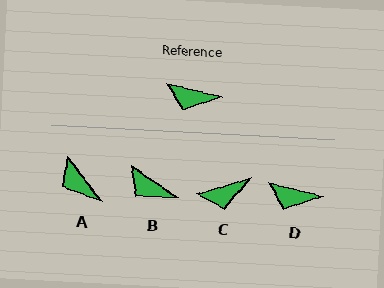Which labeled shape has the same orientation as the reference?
D.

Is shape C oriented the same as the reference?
No, it is off by about 31 degrees.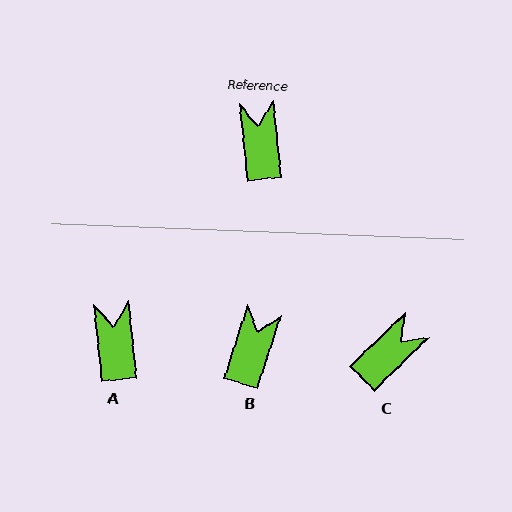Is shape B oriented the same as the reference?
No, it is off by about 24 degrees.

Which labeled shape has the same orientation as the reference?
A.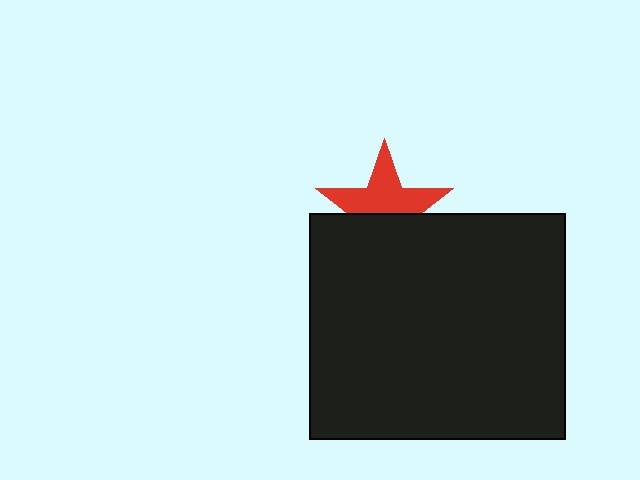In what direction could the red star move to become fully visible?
The red star could move up. That would shift it out from behind the black rectangle entirely.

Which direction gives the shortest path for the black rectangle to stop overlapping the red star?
Moving down gives the shortest separation.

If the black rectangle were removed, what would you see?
You would see the complete red star.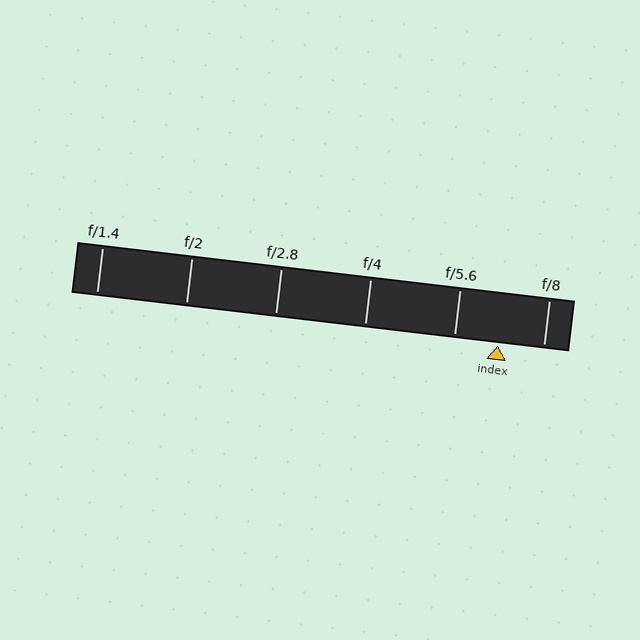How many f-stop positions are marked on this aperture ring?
There are 6 f-stop positions marked.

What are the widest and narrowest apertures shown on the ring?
The widest aperture shown is f/1.4 and the narrowest is f/8.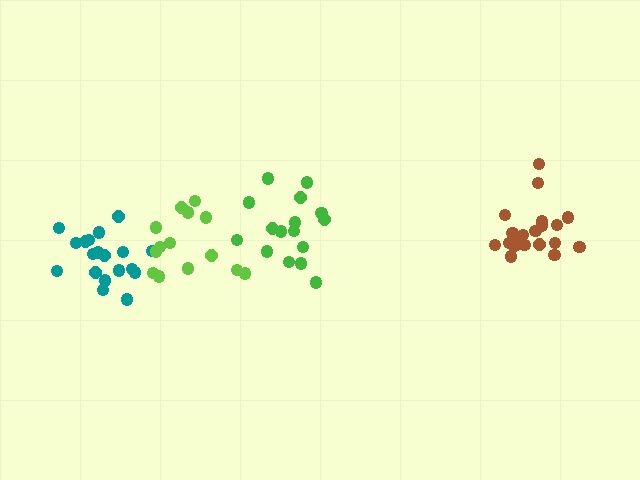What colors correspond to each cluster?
The clusters are colored: brown, teal, green, lime.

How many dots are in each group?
Group 1: 20 dots, Group 2: 19 dots, Group 3: 16 dots, Group 4: 15 dots (70 total).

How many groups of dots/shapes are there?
There are 4 groups.